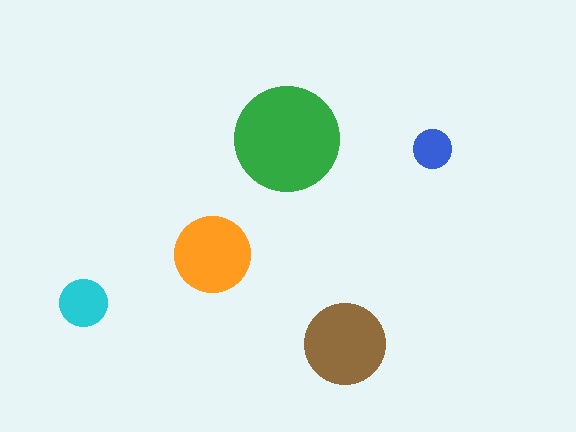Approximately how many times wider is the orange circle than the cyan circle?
About 1.5 times wider.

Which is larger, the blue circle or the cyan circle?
The cyan one.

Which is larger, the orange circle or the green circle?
The green one.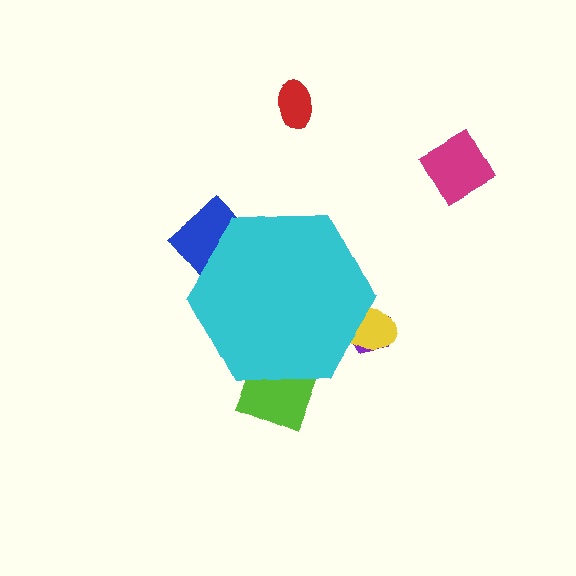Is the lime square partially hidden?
Yes, the lime square is partially hidden behind the cyan hexagon.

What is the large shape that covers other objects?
A cyan hexagon.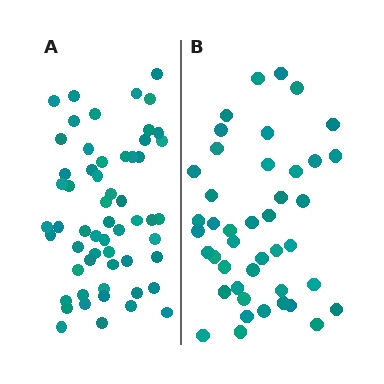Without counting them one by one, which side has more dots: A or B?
Region A (the left region) has more dots.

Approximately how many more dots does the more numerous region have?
Region A has approximately 15 more dots than region B.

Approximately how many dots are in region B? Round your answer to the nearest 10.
About 40 dots. (The exact count is 43, which rounds to 40.)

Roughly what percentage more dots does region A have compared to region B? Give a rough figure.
About 35% more.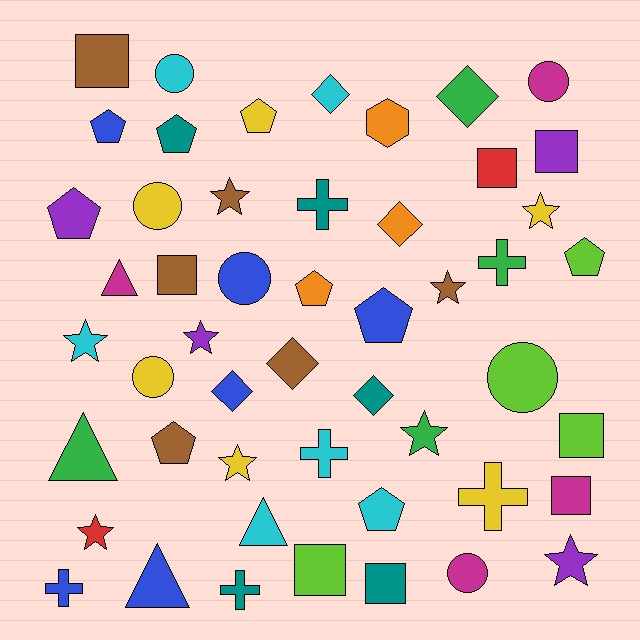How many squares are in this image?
There are 8 squares.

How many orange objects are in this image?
There are 3 orange objects.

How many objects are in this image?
There are 50 objects.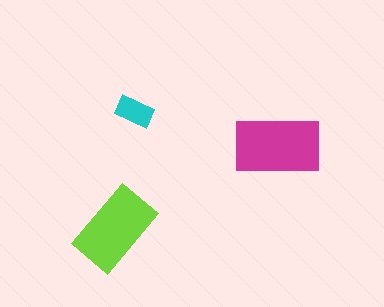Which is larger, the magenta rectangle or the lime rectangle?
The magenta one.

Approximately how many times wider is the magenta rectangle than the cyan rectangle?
About 2.5 times wider.